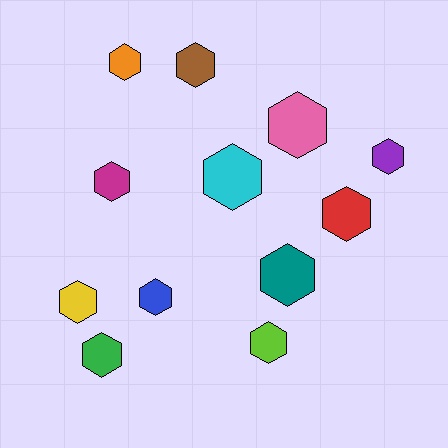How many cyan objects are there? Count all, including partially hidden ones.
There is 1 cyan object.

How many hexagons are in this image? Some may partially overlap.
There are 12 hexagons.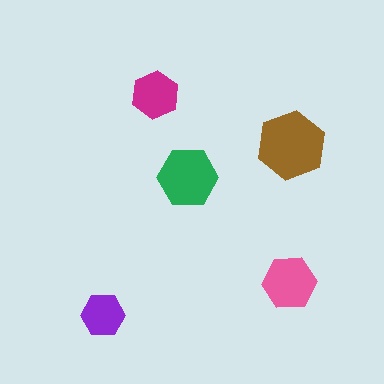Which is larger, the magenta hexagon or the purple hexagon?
The magenta one.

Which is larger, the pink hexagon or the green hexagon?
The green one.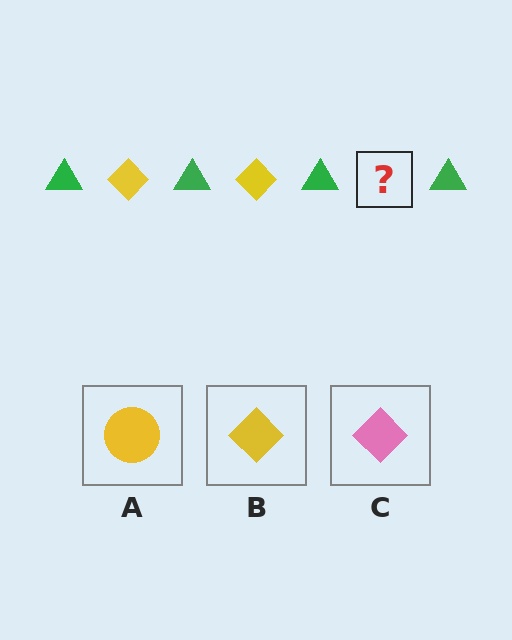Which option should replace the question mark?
Option B.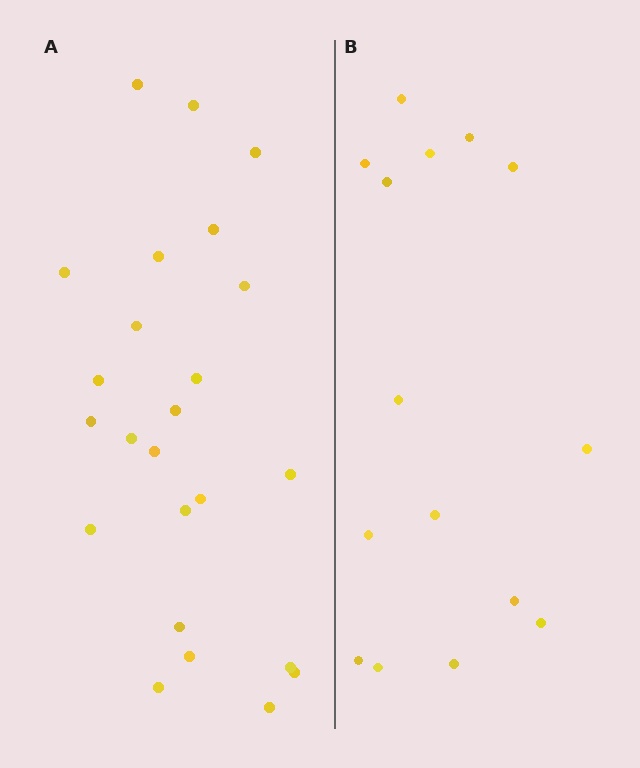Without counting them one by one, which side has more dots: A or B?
Region A (the left region) has more dots.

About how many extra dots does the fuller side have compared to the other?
Region A has roughly 8 or so more dots than region B.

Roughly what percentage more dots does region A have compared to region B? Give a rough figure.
About 60% more.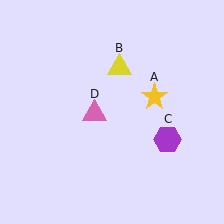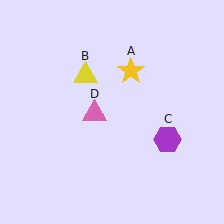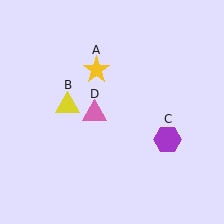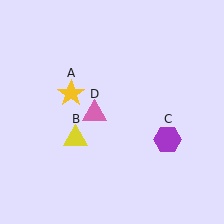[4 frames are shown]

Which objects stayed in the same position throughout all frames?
Purple hexagon (object C) and pink triangle (object D) remained stationary.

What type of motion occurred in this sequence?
The yellow star (object A), yellow triangle (object B) rotated counterclockwise around the center of the scene.